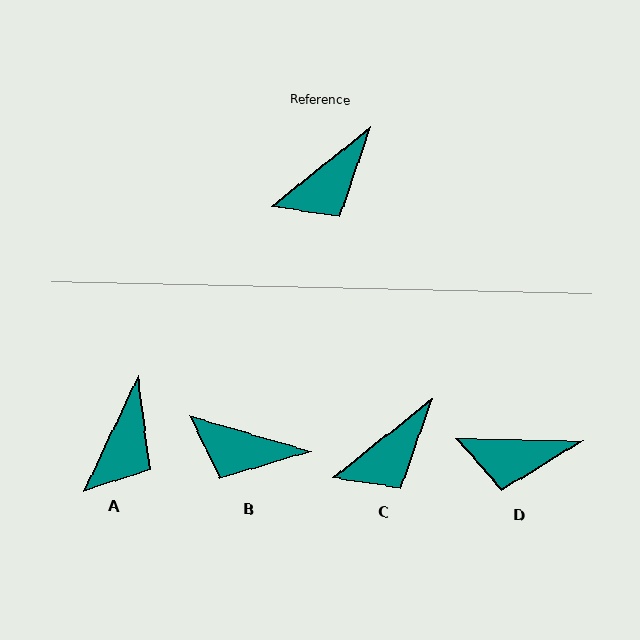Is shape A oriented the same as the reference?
No, it is off by about 26 degrees.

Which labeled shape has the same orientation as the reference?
C.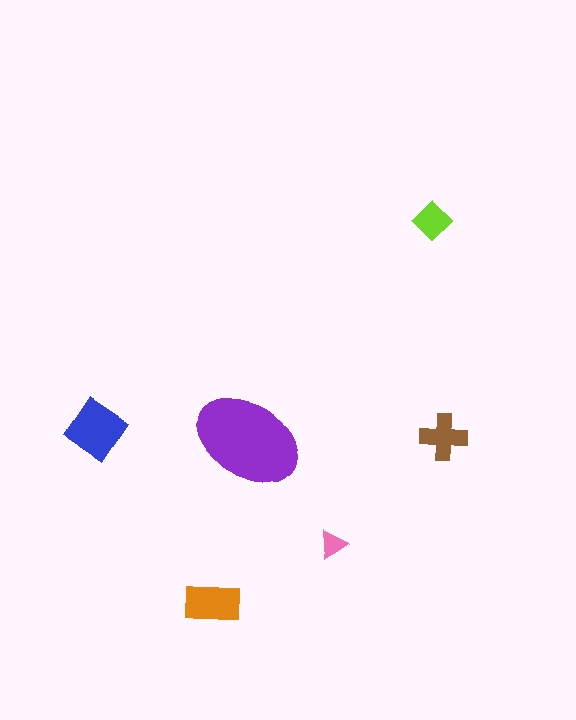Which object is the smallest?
The pink triangle.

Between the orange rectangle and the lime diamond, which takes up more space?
The orange rectangle.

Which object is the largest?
The purple ellipse.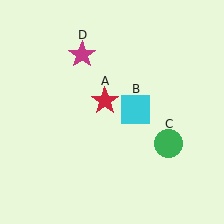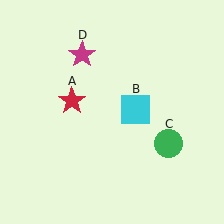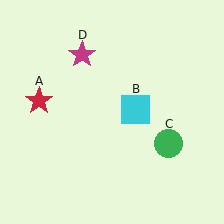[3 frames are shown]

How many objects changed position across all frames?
1 object changed position: red star (object A).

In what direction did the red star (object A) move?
The red star (object A) moved left.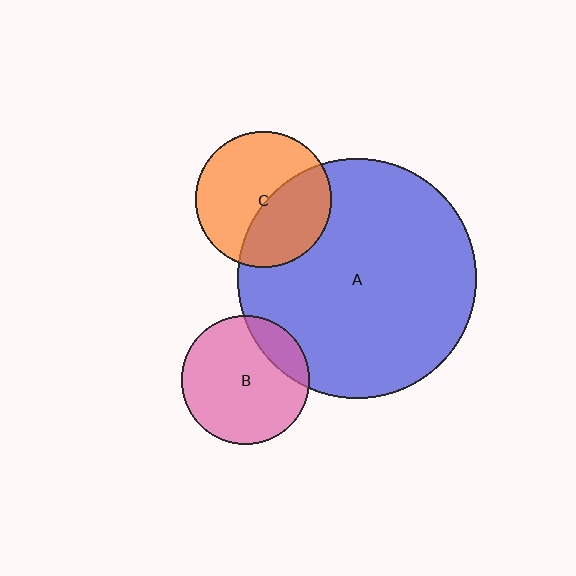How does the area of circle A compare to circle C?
Approximately 3.1 times.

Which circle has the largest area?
Circle A (blue).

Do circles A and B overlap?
Yes.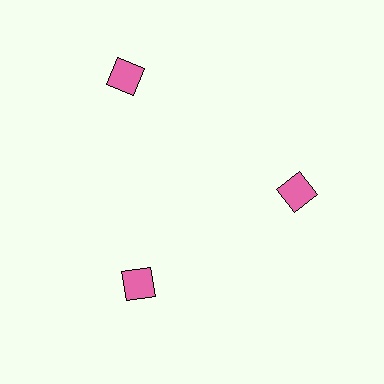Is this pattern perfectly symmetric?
No. The 3 pink squares are arranged in a ring, but one element near the 11 o'clock position is pushed outward from the center, breaking the 3-fold rotational symmetry.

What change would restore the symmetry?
The symmetry would be restored by moving it inward, back onto the ring so that all 3 squares sit at equal angles and equal distance from the center.